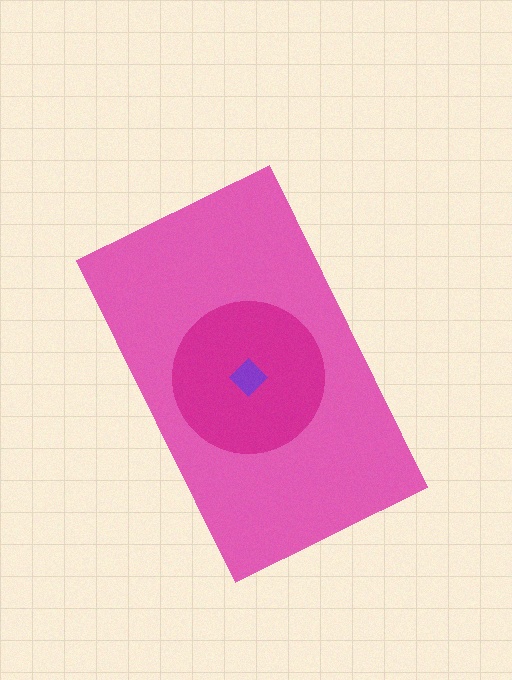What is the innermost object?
The purple diamond.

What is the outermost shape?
The pink rectangle.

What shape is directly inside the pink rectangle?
The magenta circle.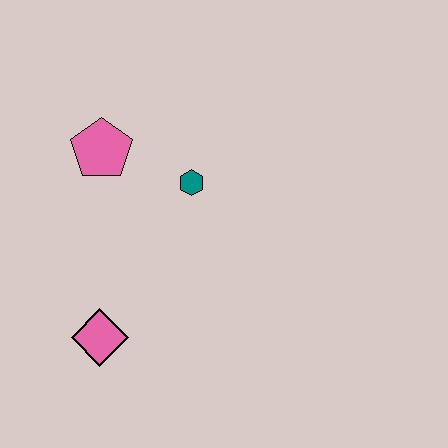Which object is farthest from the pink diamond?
The pink pentagon is farthest from the pink diamond.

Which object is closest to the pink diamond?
The teal hexagon is closest to the pink diamond.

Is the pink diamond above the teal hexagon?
No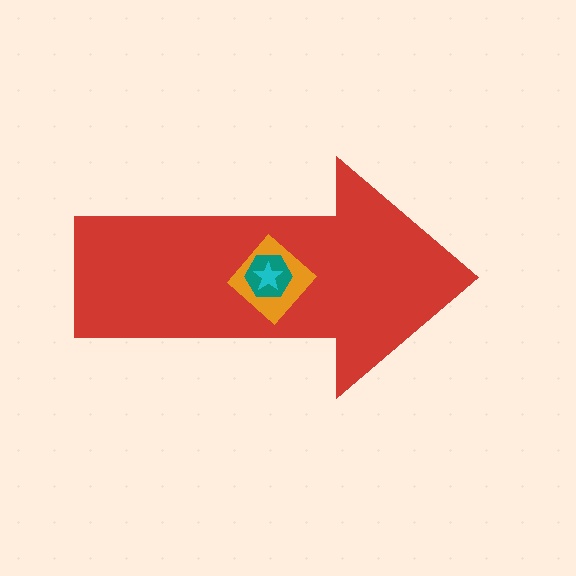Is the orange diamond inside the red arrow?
Yes.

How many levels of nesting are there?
4.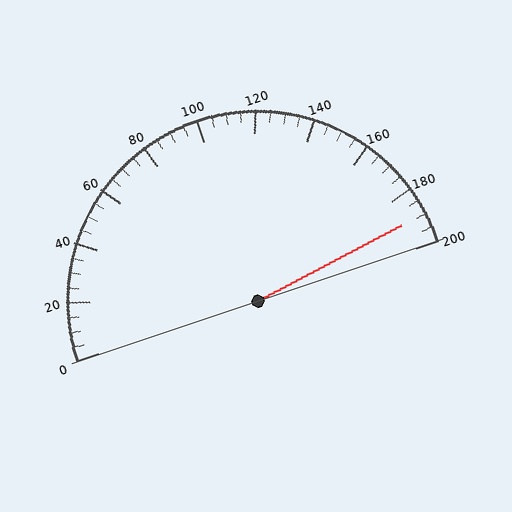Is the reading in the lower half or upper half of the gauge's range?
The reading is in the upper half of the range (0 to 200).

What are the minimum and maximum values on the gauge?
The gauge ranges from 0 to 200.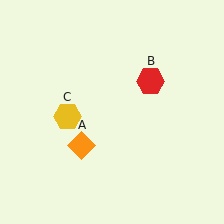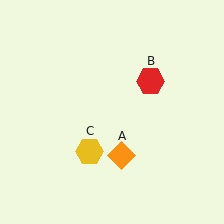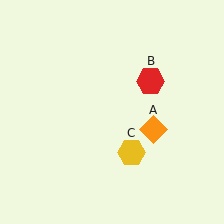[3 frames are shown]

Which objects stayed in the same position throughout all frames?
Red hexagon (object B) remained stationary.